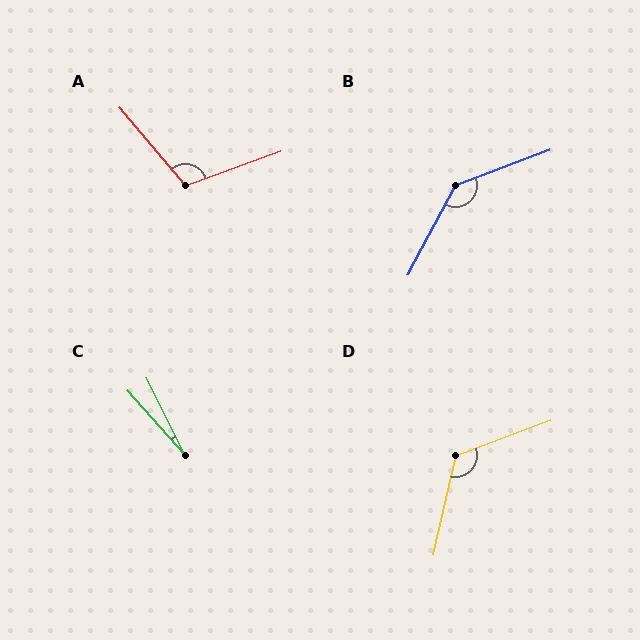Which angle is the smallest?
C, at approximately 16 degrees.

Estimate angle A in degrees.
Approximately 110 degrees.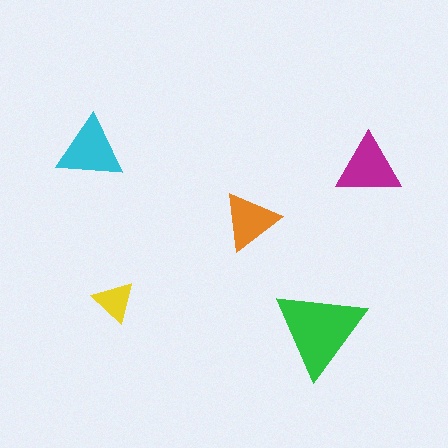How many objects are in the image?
There are 5 objects in the image.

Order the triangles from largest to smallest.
the green one, the cyan one, the magenta one, the orange one, the yellow one.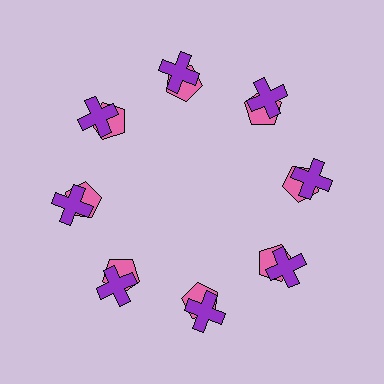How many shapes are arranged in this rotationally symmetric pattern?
There are 16 shapes, arranged in 8 groups of 2.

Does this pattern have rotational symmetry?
Yes, this pattern has 8-fold rotational symmetry. It looks the same after rotating 45 degrees around the center.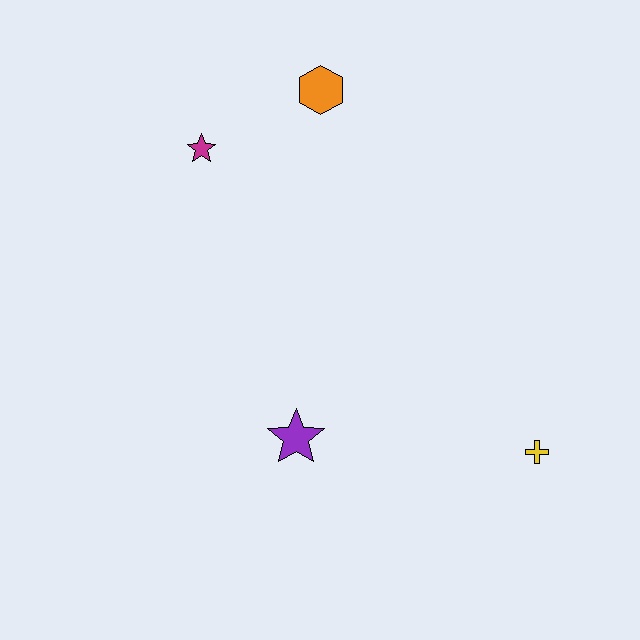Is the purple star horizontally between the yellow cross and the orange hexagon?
No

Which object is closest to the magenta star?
The orange hexagon is closest to the magenta star.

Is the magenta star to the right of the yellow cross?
No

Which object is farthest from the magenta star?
The yellow cross is farthest from the magenta star.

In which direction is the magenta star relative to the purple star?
The magenta star is above the purple star.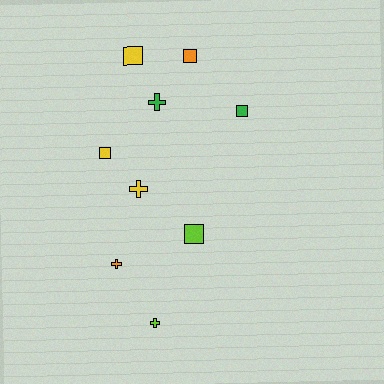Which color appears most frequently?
Yellow, with 3 objects.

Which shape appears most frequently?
Square, with 5 objects.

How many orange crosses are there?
There is 1 orange cross.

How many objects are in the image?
There are 9 objects.